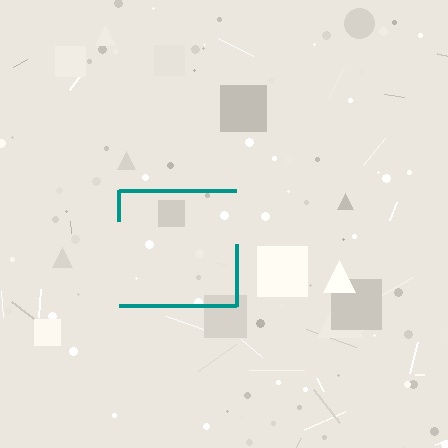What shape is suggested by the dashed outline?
The dashed outline suggests a square.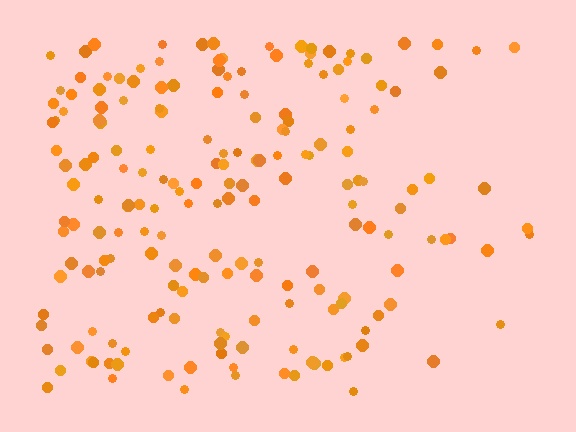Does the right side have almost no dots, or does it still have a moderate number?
Still a moderate number, just noticeably fewer than the left.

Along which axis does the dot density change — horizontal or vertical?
Horizontal.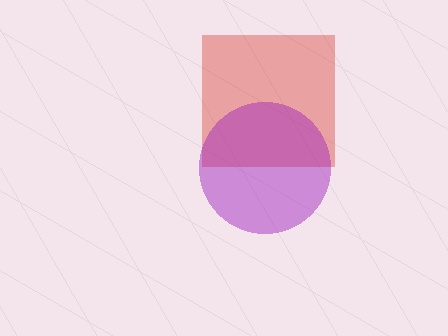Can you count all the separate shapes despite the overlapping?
Yes, there are 2 separate shapes.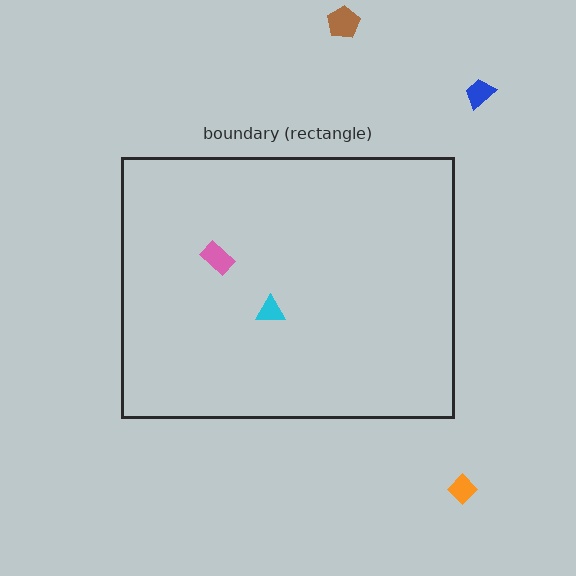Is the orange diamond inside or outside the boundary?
Outside.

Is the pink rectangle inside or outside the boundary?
Inside.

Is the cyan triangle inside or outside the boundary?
Inside.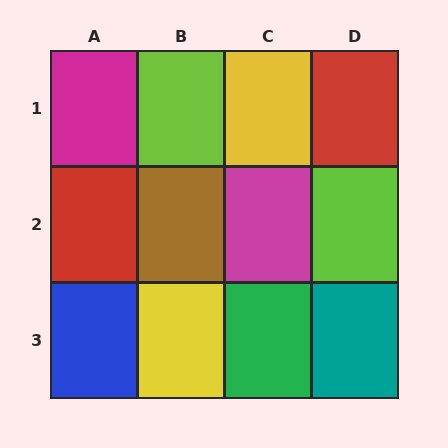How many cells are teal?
1 cell is teal.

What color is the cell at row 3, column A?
Blue.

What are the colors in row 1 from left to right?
Magenta, lime, yellow, red.